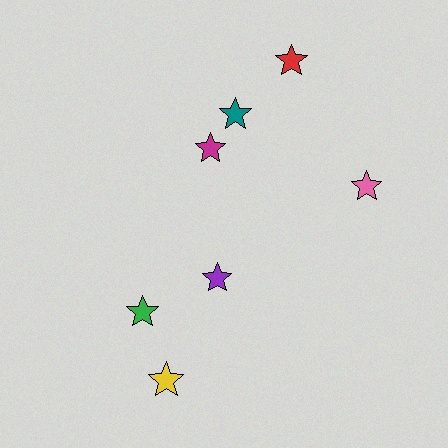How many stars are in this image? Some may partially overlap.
There are 7 stars.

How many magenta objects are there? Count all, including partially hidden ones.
There is 1 magenta object.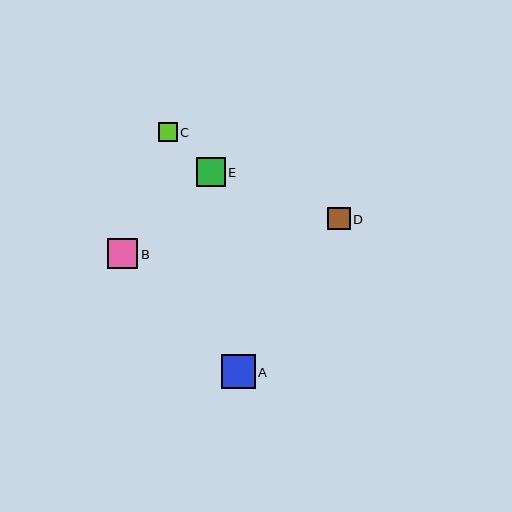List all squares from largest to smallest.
From largest to smallest: A, B, E, D, C.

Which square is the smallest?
Square C is the smallest with a size of approximately 19 pixels.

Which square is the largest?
Square A is the largest with a size of approximately 33 pixels.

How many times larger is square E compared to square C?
Square E is approximately 1.6 times the size of square C.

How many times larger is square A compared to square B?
Square A is approximately 1.1 times the size of square B.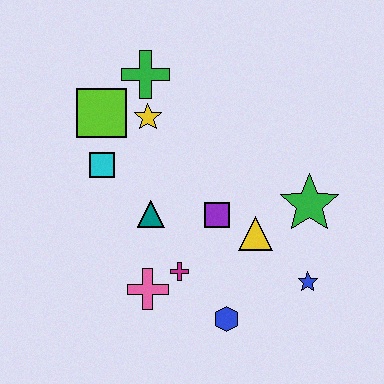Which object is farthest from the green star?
The lime square is farthest from the green star.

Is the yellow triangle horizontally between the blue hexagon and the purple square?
No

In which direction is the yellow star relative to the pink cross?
The yellow star is above the pink cross.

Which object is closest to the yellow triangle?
The purple square is closest to the yellow triangle.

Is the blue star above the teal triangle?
No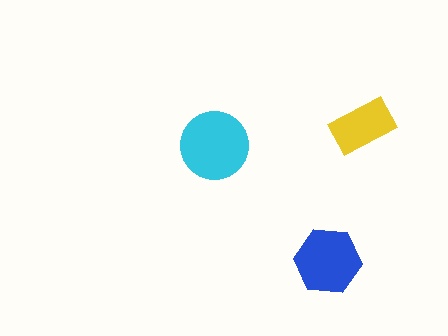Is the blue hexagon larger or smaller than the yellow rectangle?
Larger.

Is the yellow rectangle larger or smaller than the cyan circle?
Smaller.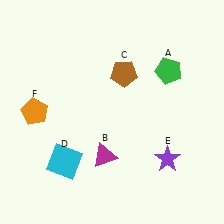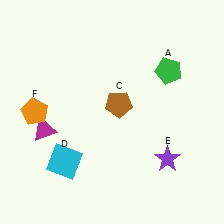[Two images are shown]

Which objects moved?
The objects that moved are: the magenta triangle (B), the brown pentagon (C).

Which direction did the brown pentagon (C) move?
The brown pentagon (C) moved down.